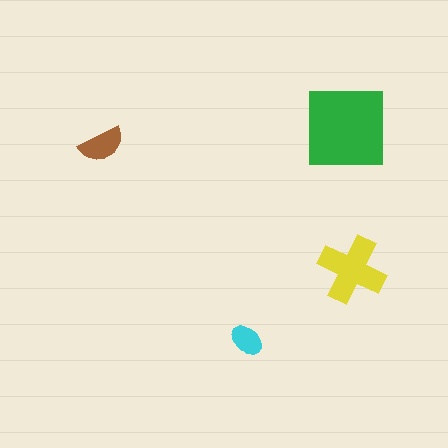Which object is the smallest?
The cyan ellipse.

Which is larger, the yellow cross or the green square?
The green square.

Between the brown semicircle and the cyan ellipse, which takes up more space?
The brown semicircle.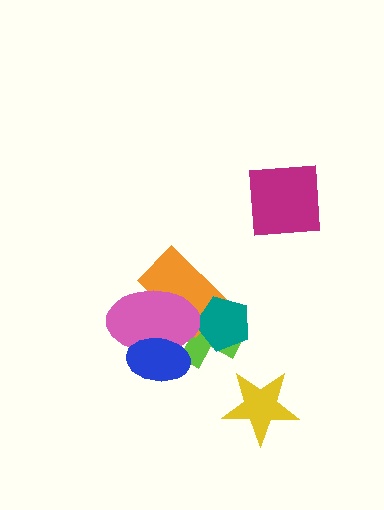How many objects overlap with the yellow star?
0 objects overlap with the yellow star.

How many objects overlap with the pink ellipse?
3 objects overlap with the pink ellipse.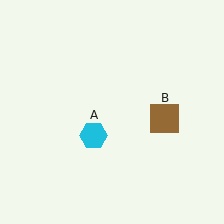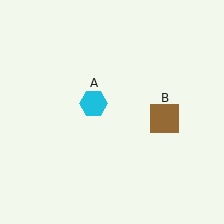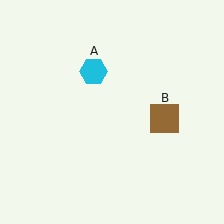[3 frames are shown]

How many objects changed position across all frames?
1 object changed position: cyan hexagon (object A).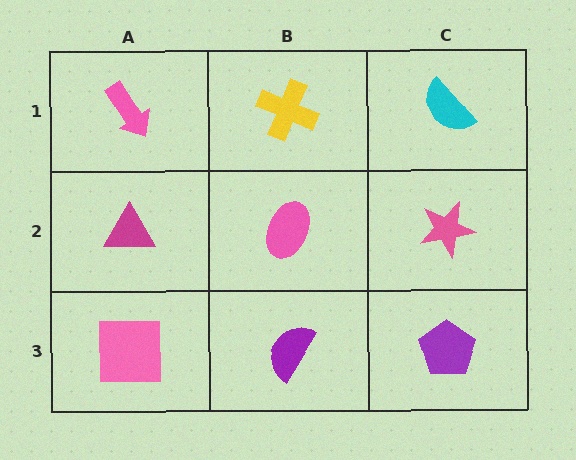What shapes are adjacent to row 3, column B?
A pink ellipse (row 2, column B), a pink square (row 3, column A), a purple pentagon (row 3, column C).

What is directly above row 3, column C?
A pink star.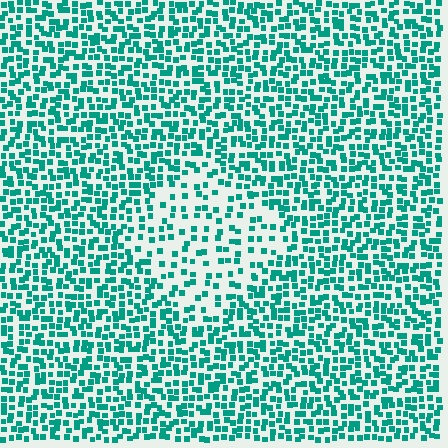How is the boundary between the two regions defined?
The boundary is defined by a change in element density (approximately 2.0x ratio). All elements are the same color, size, and shape.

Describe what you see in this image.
The image contains small teal elements arranged at two different densities. A diamond-shaped region is visible where the elements are less densely packed than the surrounding area.